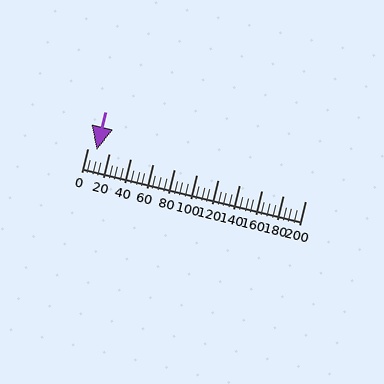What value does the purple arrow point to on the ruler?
The purple arrow points to approximately 9.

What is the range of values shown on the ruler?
The ruler shows values from 0 to 200.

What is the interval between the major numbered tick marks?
The major tick marks are spaced 20 units apart.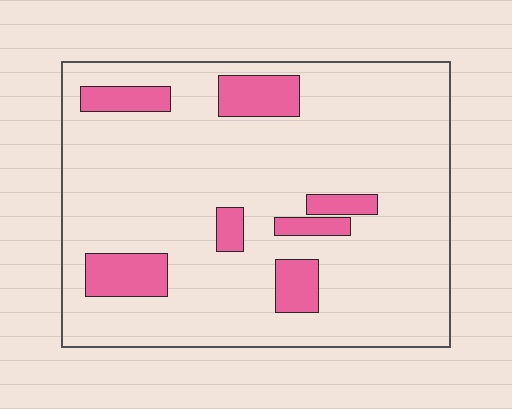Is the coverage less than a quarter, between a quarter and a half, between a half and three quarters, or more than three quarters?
Less than a quarter.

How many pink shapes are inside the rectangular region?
7.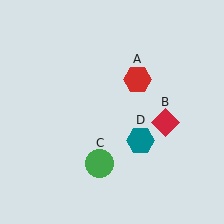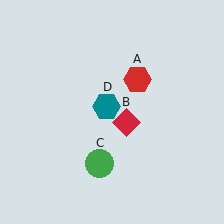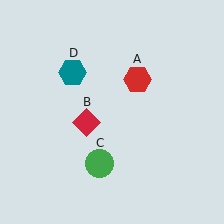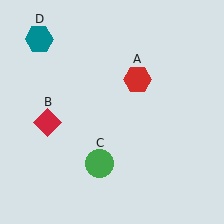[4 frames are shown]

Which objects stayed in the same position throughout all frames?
Red hexagon (object A) and green circle (object C) remained stationary.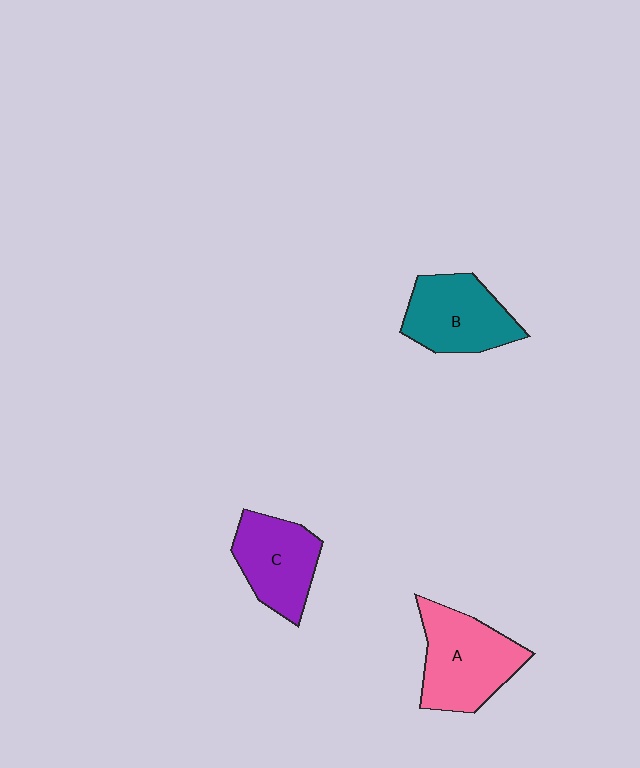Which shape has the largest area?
Shape A (pink).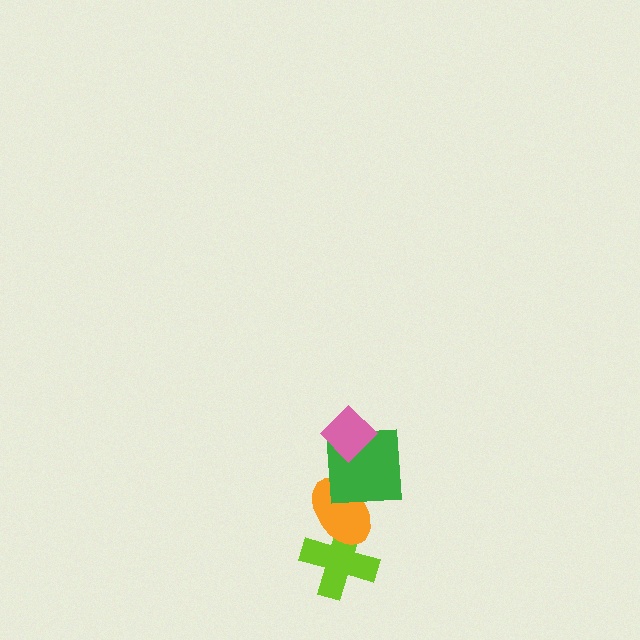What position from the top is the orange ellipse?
The orange ellipse is 3rd from the top.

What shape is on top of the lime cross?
The orange ellipse is on top of the lime cross.